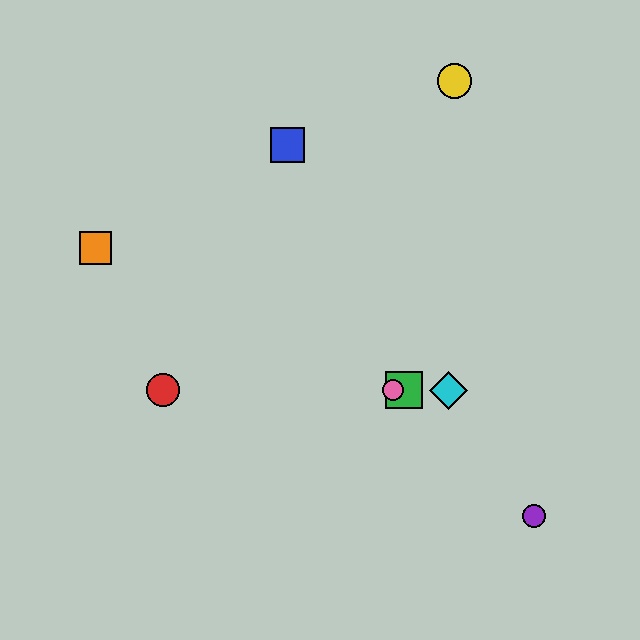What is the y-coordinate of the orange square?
The orange square is at y≈248.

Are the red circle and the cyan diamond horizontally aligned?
Yes, both are at y≈390.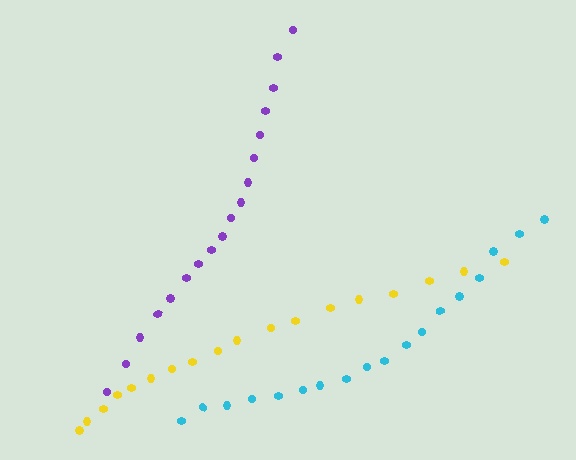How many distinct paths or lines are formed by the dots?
There are 3 distinct paths.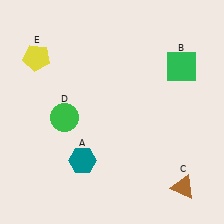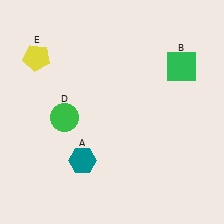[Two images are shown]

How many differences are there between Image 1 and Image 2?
There is 1 difference between the two images.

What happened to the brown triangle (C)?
The brown triangle (C) was removed in Image 2. It was in the bottom-right area of Image 1.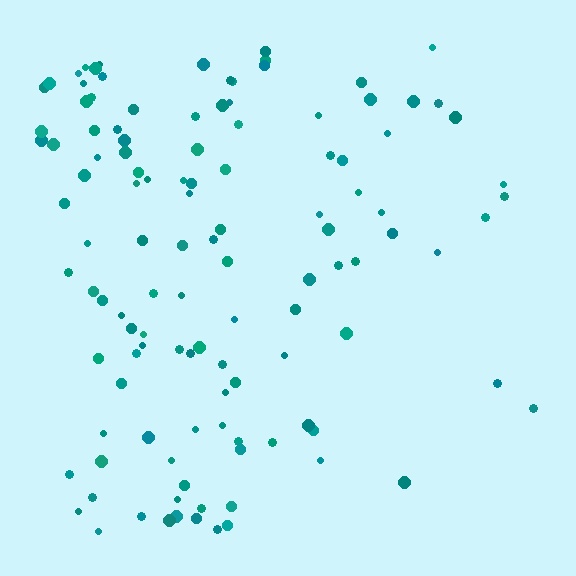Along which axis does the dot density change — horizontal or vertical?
Horizontal.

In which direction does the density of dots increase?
From right to left, with the left side densest.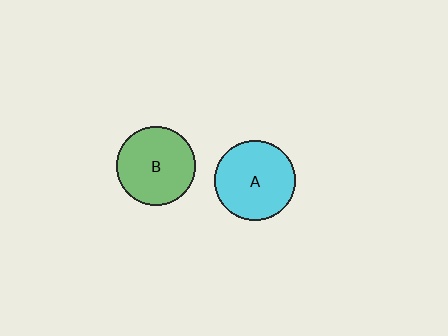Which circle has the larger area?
Circle A (cyan).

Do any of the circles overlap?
No, none of the circles overlap.